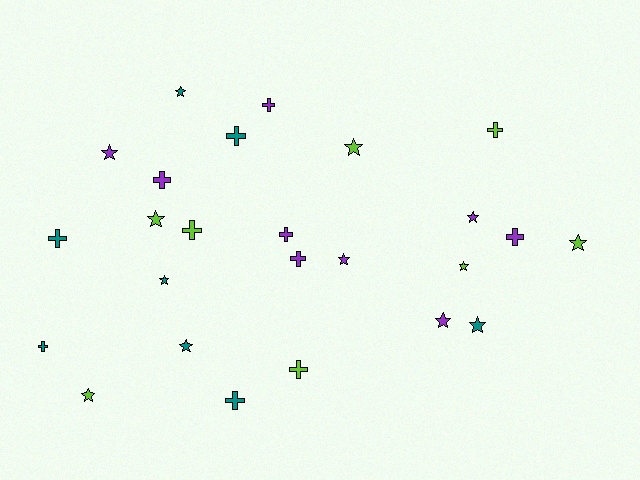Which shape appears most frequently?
Star, with 13 objects.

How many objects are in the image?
There are 25 objects.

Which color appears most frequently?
Purple, with 9 objects.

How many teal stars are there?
There are 4 teal stars.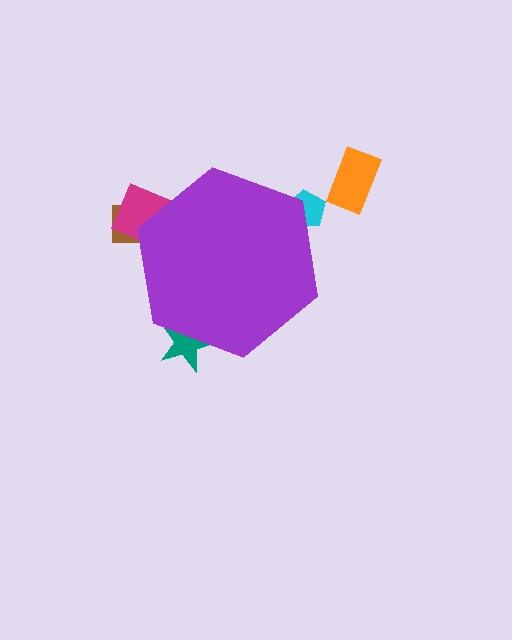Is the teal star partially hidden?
Yes, the teal star is partially hidden behind the purple hexagon.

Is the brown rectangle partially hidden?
Yes, the brown rectangle is partially hidden behind the purple hexagon.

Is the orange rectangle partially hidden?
No, the orange rectangle is fully visible.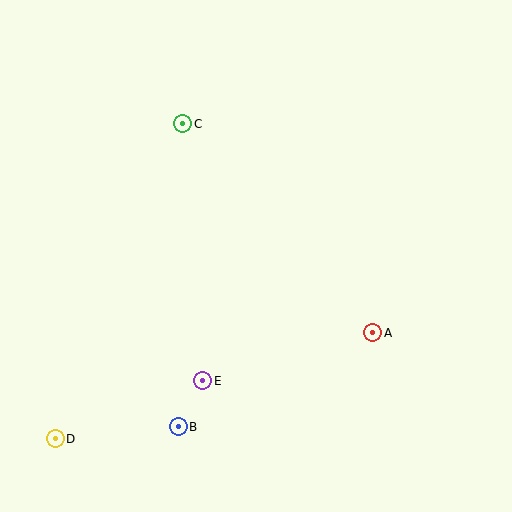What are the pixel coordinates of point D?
Point D is at (55, 439).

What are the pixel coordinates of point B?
Point B is at (178, 427).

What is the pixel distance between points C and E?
The distance between C and E is 258 pixels.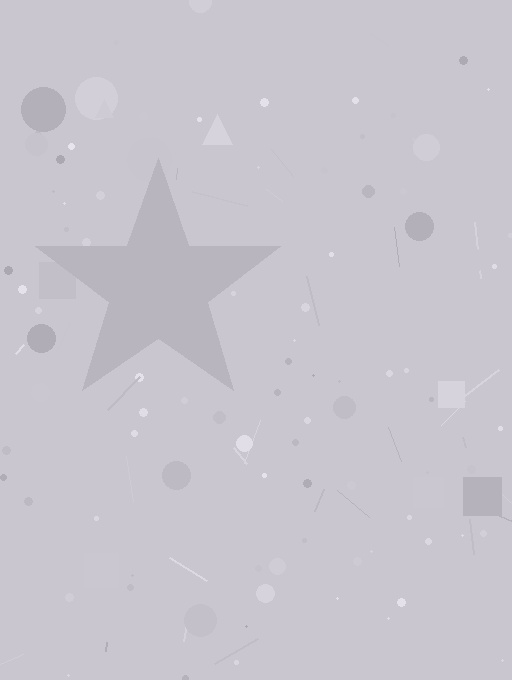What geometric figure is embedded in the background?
A star is embedded in the background.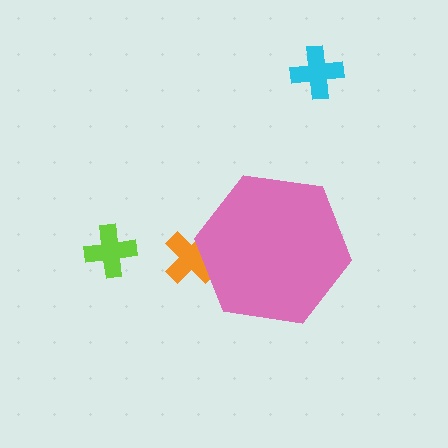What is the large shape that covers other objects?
A pink hexagon.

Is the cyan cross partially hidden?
No, the cyan cross is fully visible.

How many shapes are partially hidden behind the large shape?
1 shape is partially hidden.